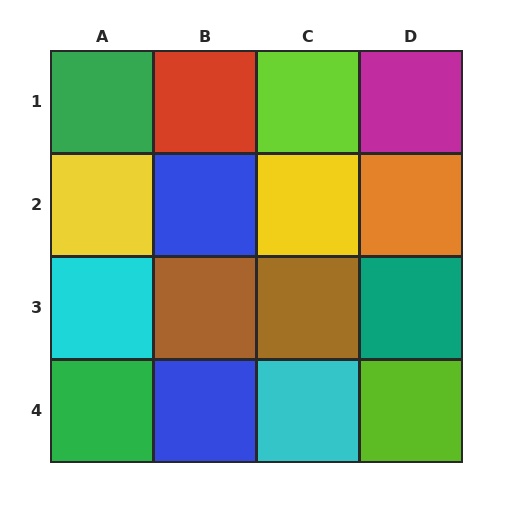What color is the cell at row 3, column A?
Cyan.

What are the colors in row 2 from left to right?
Yellow, blue, yellow, orange.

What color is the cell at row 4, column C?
Cyan.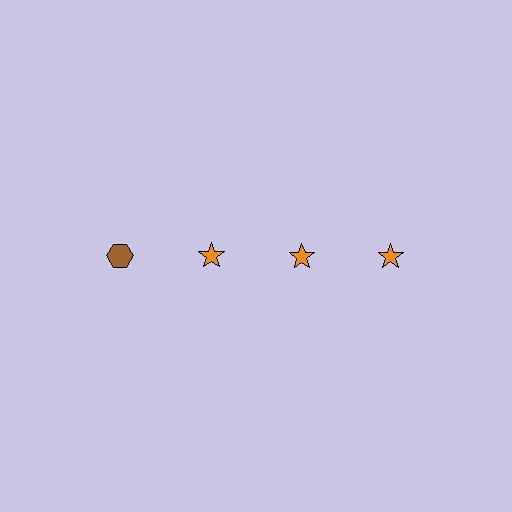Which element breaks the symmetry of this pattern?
The brown hexagon in the top row, leftmost column breaks the symmetry. All other shapes are orange stars.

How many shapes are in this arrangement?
There are 4 shapes arranged in a grid pattern.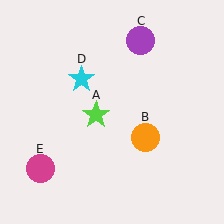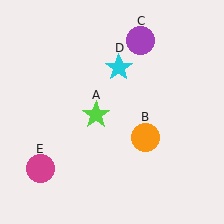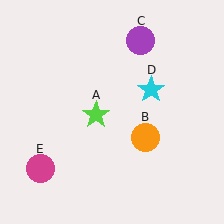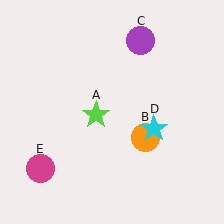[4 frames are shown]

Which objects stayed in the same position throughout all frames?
Lime star (object A) and orange circle (object B) and purple circle (object C) and magenta circle (object E) remained stationary.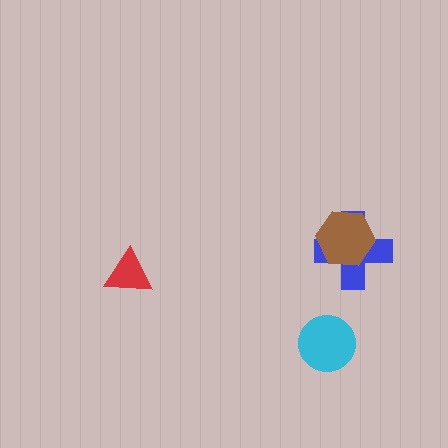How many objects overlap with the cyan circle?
0 objects overlap with the cyan circle.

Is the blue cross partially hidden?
Yes, it is partially covered by another shape.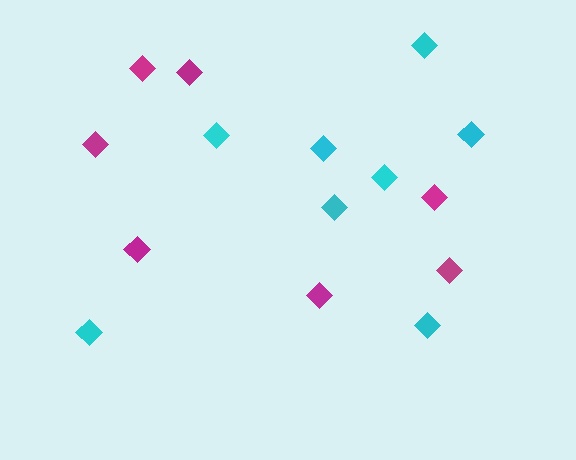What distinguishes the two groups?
There are 2 groups: one group of cyan diamonds (8) and one group of magenta diamonds (7).